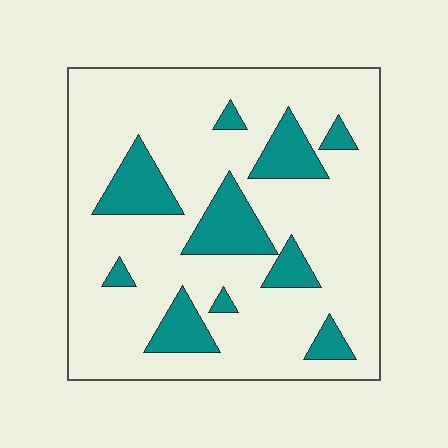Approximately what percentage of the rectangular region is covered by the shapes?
Approximately 20%.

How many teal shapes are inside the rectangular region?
10.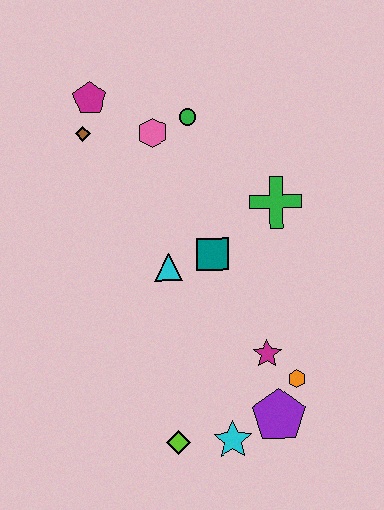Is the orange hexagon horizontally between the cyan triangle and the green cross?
No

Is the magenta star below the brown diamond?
Yes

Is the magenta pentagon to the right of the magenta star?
No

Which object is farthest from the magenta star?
The magenta pentagon is farthest from the magenta star.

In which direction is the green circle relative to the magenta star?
The green circle is above the magenta star.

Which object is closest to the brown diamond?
The magenta pentagon is closest to the brown diamond.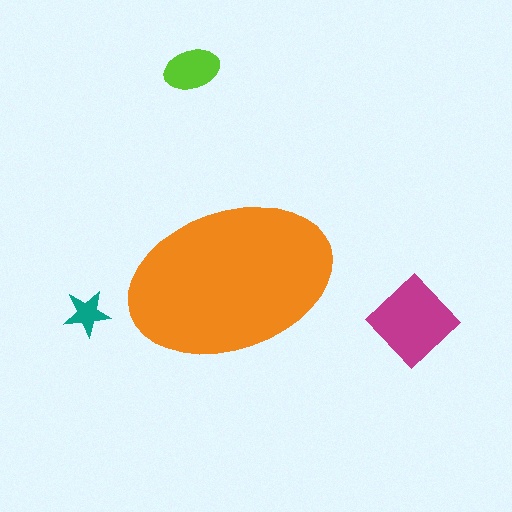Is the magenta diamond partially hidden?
No, the magenta diamond is fully visible.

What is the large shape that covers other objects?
An orange ellipse.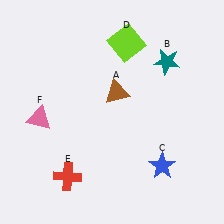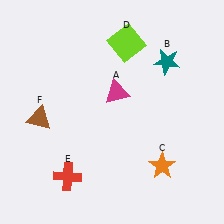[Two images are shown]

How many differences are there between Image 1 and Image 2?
There are 3 differences between the two images.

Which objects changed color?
A changed from brown to magenta. C changed from blue to orange. F changed from pink to brown.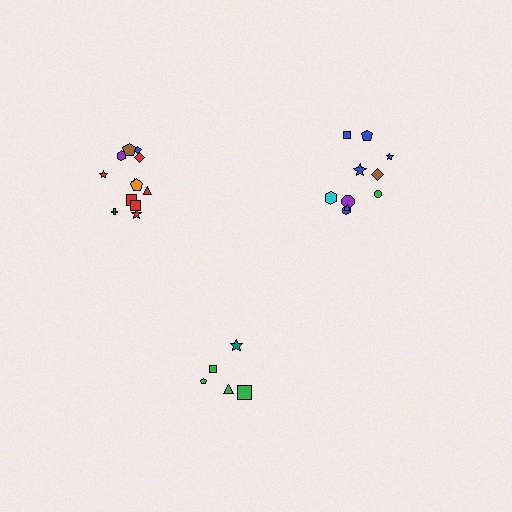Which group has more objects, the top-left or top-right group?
The top-left group.